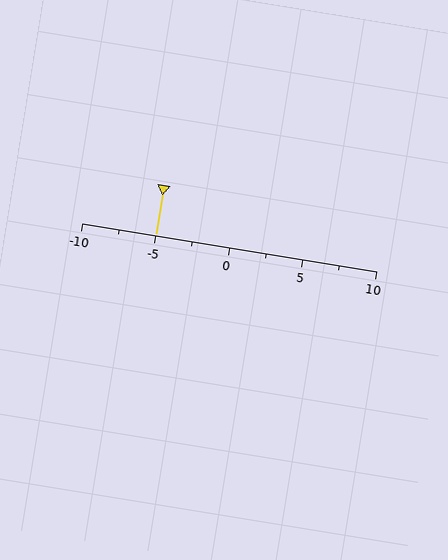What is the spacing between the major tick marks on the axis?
The major ticks are spaced 5 apart.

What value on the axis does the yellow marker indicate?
The marker indicates approximately -5.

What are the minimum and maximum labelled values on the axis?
The axis runs from -10 to 10.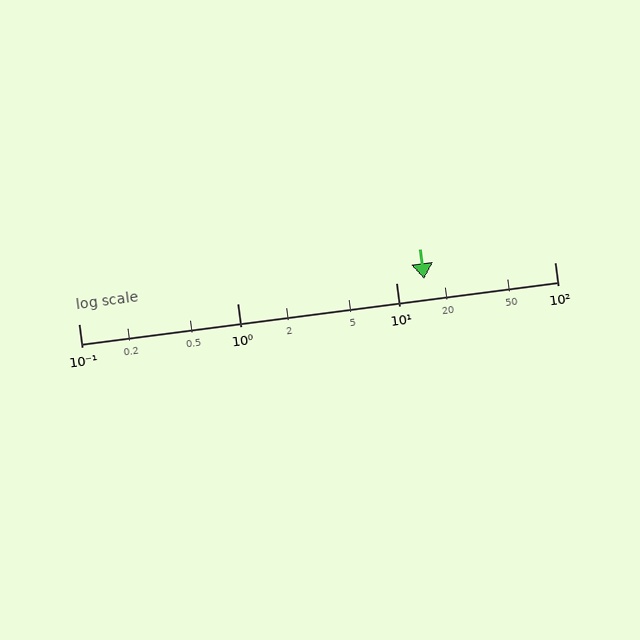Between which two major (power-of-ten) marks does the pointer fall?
The pointer is between 10 and 100.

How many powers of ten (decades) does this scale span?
The scale spans 3 decades, from 0.1 to 100.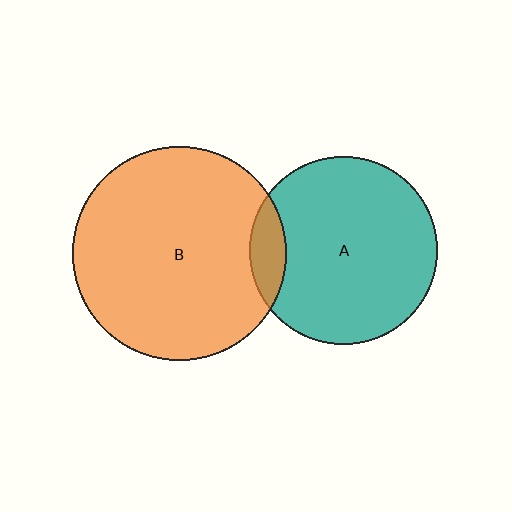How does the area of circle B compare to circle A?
Approximately 1.3 times.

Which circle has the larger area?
Circle B (orange).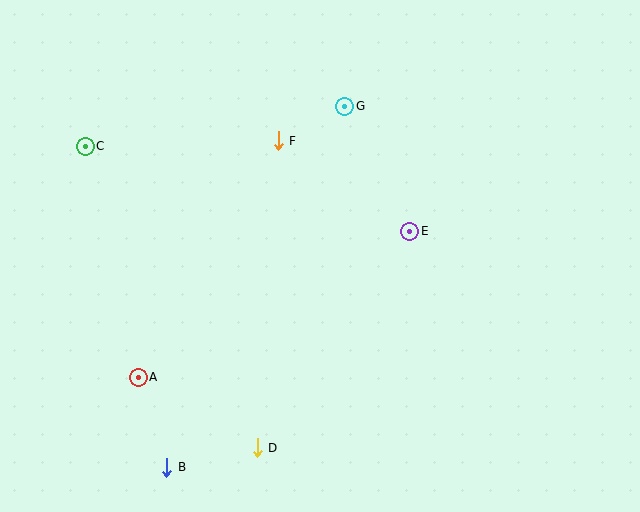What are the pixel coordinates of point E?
Point E is at (410, 231).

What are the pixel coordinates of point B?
Point B is at (167, 467).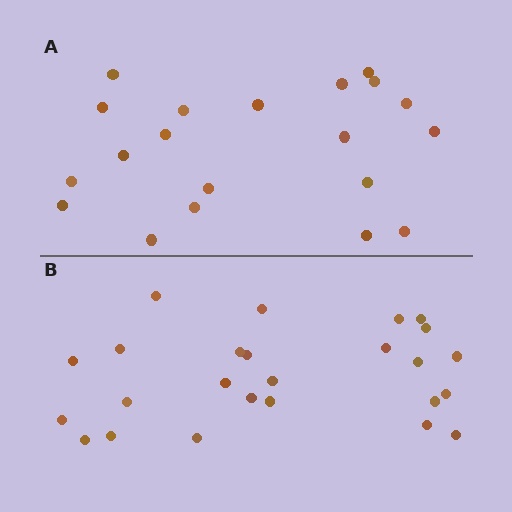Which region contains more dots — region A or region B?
Region B (the bottom region) has more dots.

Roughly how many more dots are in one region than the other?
Region B has about 5 more dots than region A.